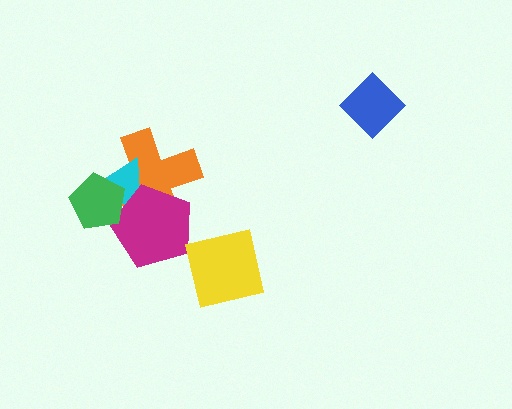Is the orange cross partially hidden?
Yes, it is partially covered by another shape.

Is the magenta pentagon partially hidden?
Yes, it is partially covered by another shape.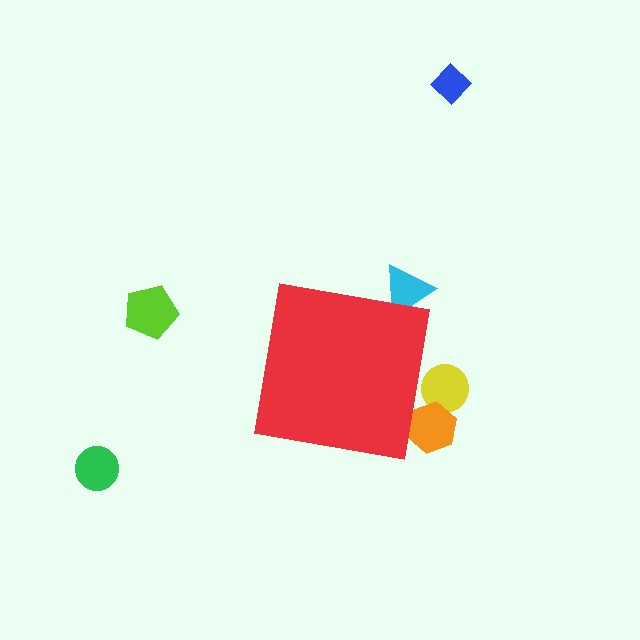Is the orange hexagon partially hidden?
Yes, the orange hexagon is partially hidden behind the red square.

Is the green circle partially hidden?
No, the green circle is fully visible.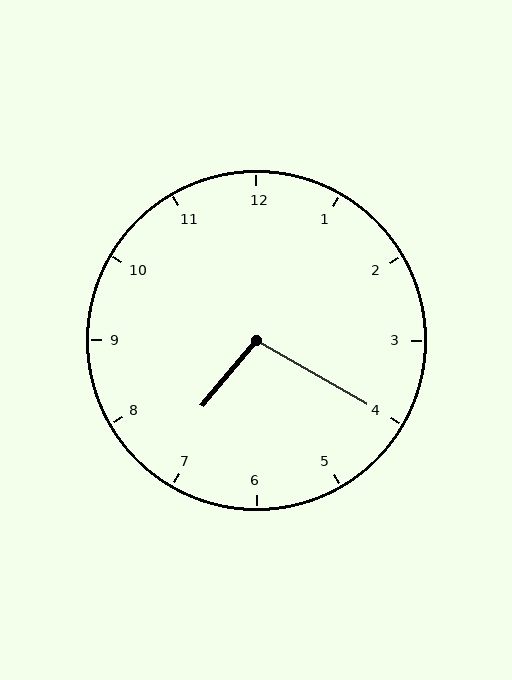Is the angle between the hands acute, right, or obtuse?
It is obtuse.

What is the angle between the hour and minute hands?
Approximately 100 degrees.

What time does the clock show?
7:20.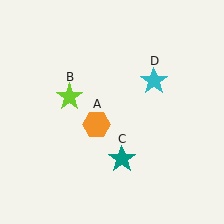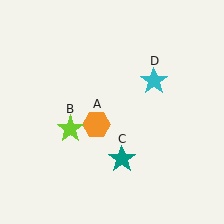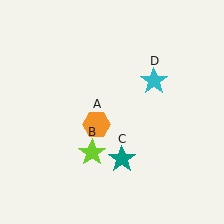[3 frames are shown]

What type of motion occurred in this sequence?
The lime star (object B) rotated counterclockwise around the center of the scene.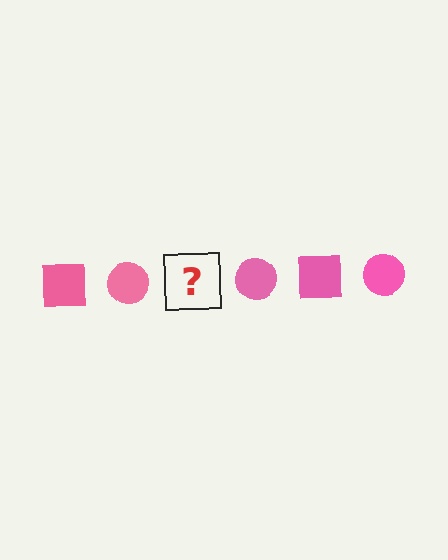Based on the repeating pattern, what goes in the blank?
The blank should be a pink square.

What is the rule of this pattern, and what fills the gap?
The rule is that the pattern cycles through square, circle shapes in pink. The gap should be filled with a pink square.